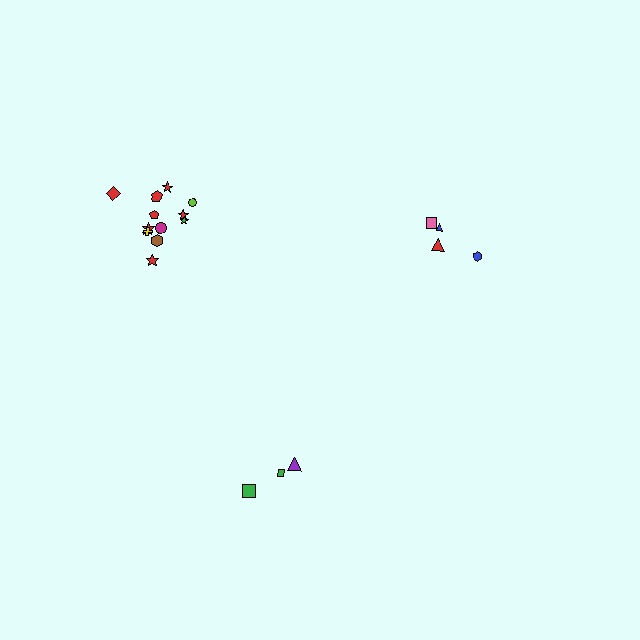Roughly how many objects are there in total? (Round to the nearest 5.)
Roughly 20 objects in total.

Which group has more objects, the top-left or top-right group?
The top-left group.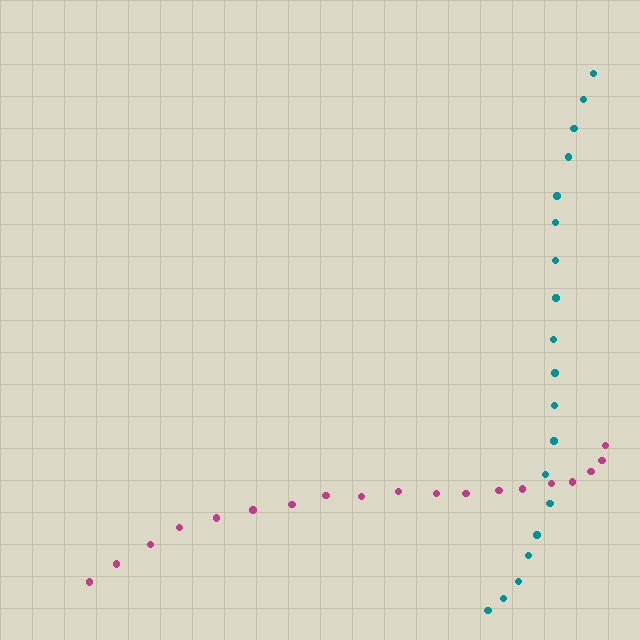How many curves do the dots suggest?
There are 2 distinct paths.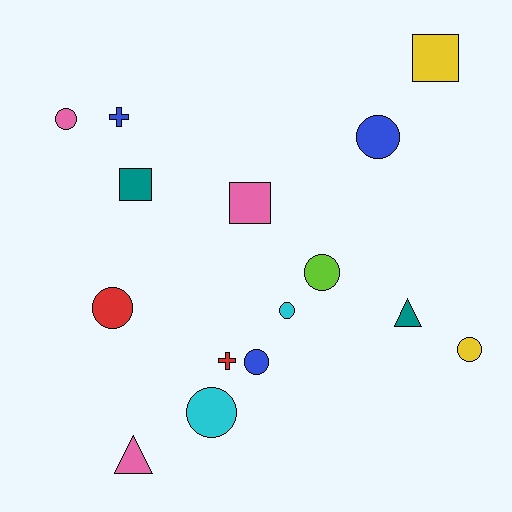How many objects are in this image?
There are 15 objects.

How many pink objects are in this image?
There are 3 pink objects.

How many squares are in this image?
There are 3 squares.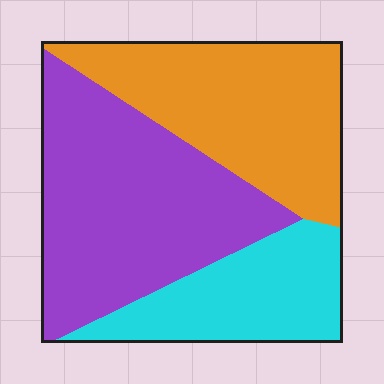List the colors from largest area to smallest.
From largest to smallest: purple, orange, cyan.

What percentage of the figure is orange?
Orange takes up between a third and a half of the figure.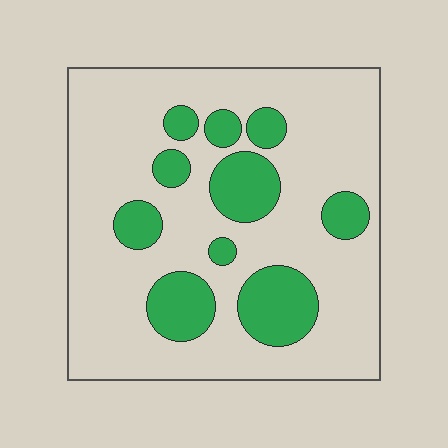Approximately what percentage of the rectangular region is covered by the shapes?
Approximately 25%.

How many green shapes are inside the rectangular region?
10.